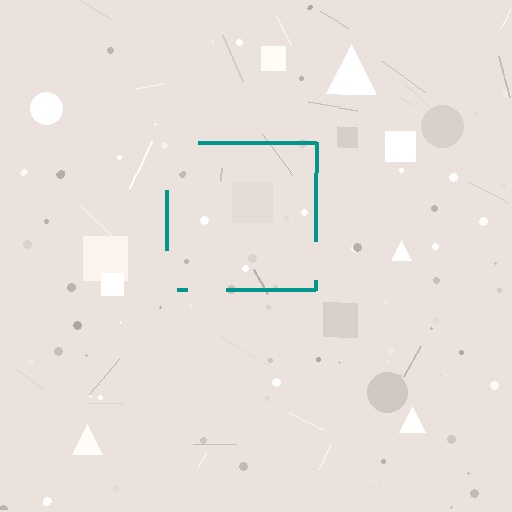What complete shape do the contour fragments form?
The contour fragments form a square.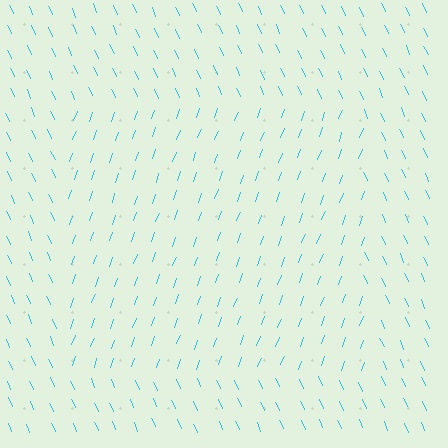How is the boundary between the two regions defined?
The boundary is defined purely by a change in line orientation (approximately 45 degrees difference). All lines are the same color and thickness.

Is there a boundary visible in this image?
Yes, there is a texture boundary formed by a change in line orientation.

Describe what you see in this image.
The image is filled with small cyan line segments. A rectangle region in the image has lines oriented differently from the surrounding lines, creating a visible texture boundary.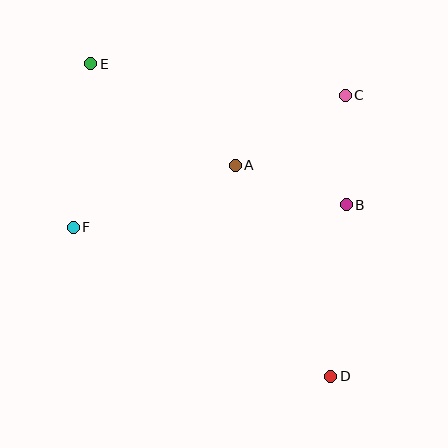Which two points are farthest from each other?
Points D and E are farthest from each other.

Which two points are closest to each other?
Points B and C are closest to each other.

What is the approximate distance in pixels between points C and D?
The distance between C and D is approximately 281 pixels.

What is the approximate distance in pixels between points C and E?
The distance between C and E is approximately 256 pixels.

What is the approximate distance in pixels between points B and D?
The distance between B and D is approximately 172 pixels.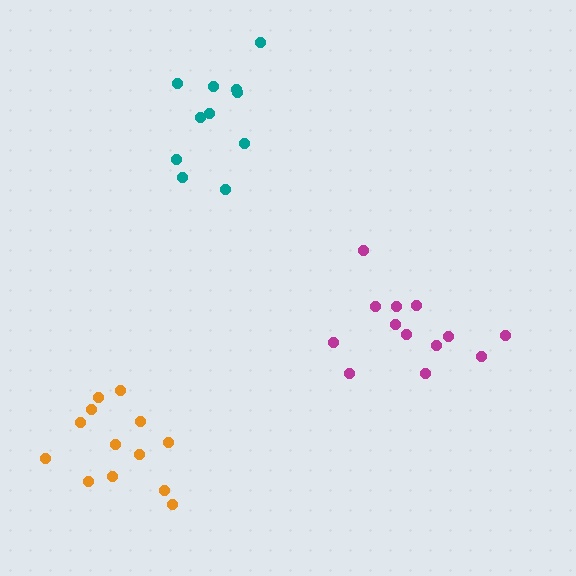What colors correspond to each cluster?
The clusters are colored: teal, magenta, orange.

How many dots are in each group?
Group 1: 11 dots, Group 2: 13 dots, Group 3: 13 dots (37 total).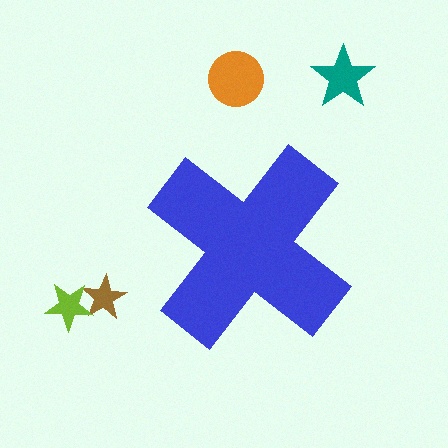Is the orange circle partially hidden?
No, the orange circle is fully visible.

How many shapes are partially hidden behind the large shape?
0 shapes are partially hidden.